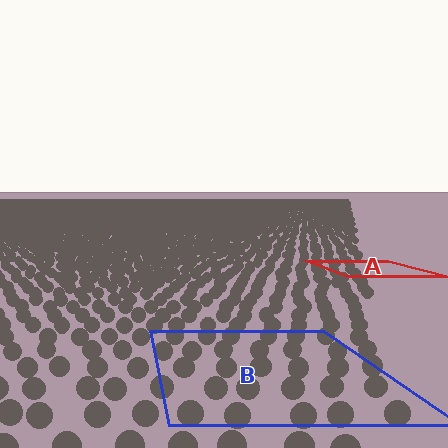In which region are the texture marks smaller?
The texture marks are smaller in region A, because it is farther away.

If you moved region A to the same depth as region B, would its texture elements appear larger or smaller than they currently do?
They would appear larger. At a closer depth, the same texture elements are projected at a bigger on-screen size.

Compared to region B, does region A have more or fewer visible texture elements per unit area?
Region A has more texture elements per unit area — they are packed more densely because it is farther away.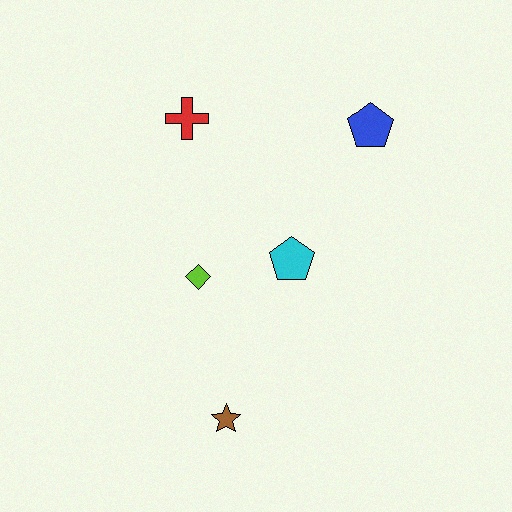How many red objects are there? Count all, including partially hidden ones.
There is 1 red object.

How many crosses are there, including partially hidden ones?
There is 1 cross.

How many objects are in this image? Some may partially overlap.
There are 5 objects.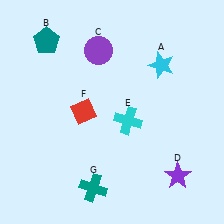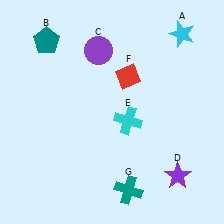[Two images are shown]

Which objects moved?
The objects that moved are: the cyan star (A), the red diamond (F), the teal cross (G).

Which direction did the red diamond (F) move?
The red diamond (F) moved right.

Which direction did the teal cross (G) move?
The teal cross (G) moved right.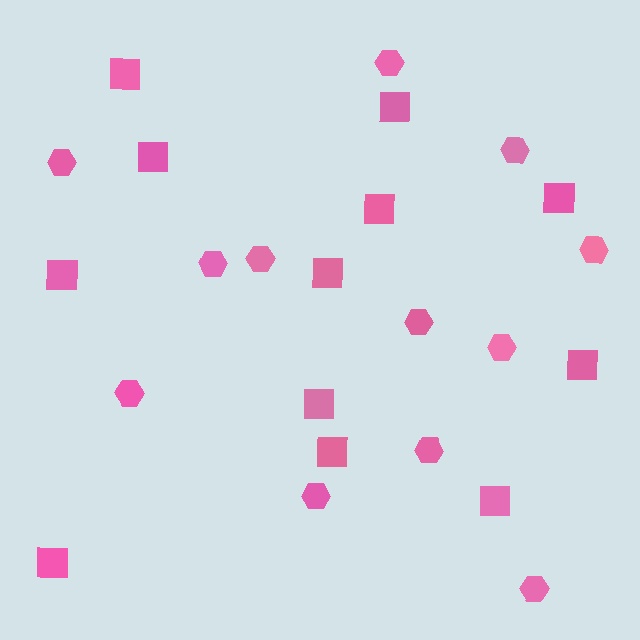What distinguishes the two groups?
There are 2 groups: one group of squares (12) and one group of hexagons (12).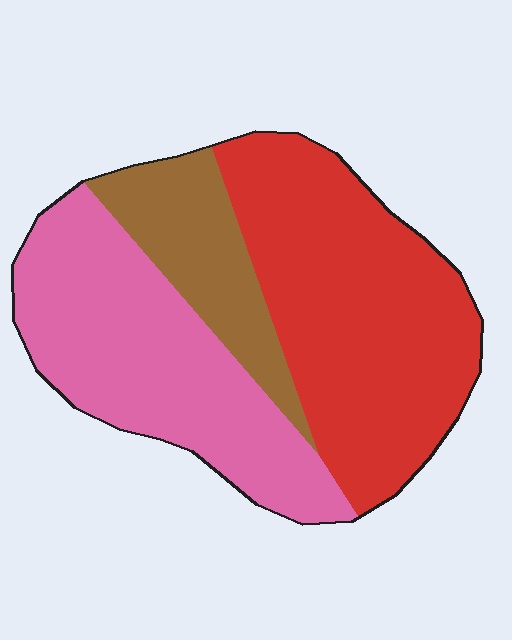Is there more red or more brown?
Red.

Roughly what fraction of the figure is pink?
Pink takes up about three eighths (3/8) of the figure.